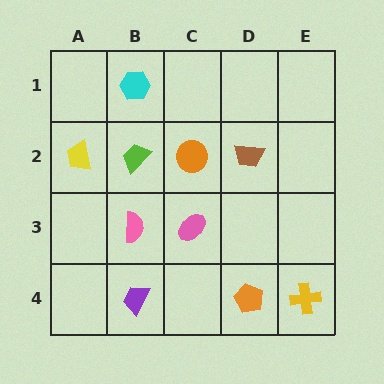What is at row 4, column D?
An orange pentagon.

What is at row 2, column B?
A lime trapezoid.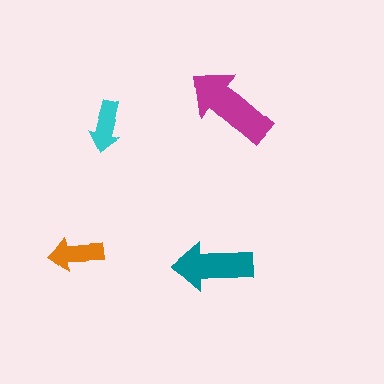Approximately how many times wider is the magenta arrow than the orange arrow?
About 1.5 times wider.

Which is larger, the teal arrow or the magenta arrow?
The magenta one.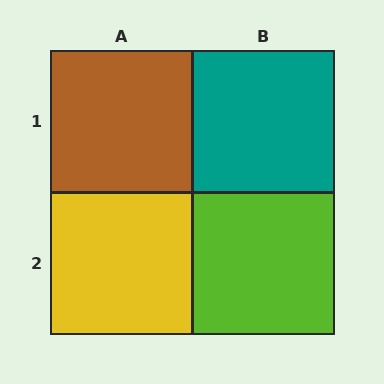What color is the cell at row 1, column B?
Teal.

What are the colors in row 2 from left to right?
Yellow, lime.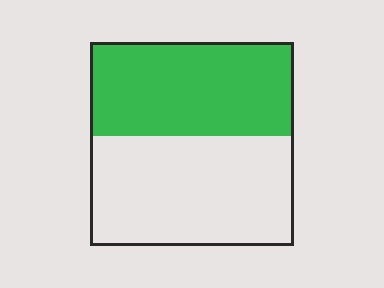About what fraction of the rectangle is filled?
About one half (1/2).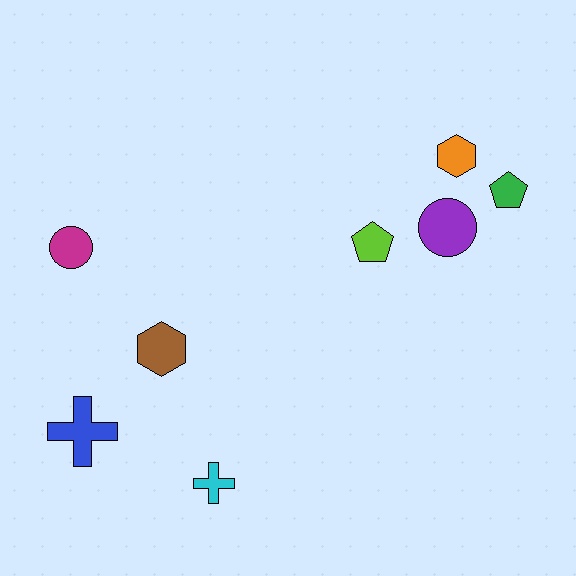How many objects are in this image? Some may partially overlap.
There are 8 objects.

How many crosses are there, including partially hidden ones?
There are 2 crosses.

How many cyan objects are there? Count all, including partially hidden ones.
There is 1 cyan object.